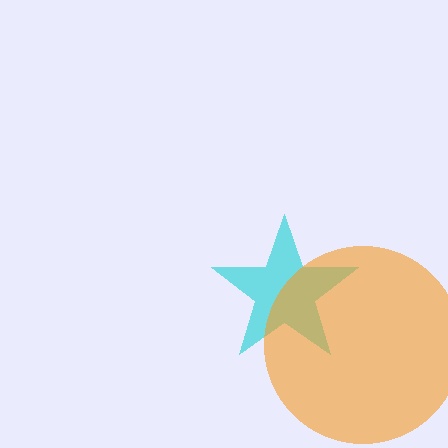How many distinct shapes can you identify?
There are 2 distinct shapes: a cyan star, an orange circle.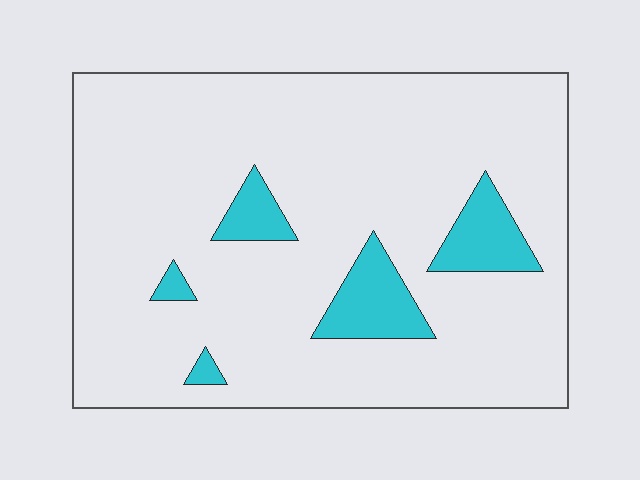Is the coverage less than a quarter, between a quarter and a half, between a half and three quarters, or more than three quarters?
Less than a quarter.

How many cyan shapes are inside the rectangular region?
5.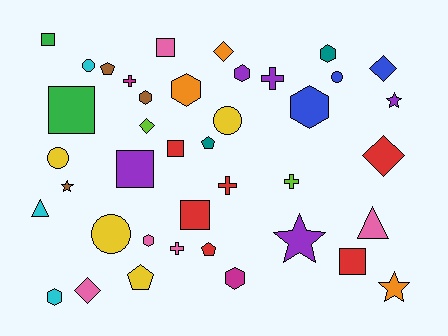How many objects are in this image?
There are 40 objects.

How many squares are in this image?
There are 7 squares.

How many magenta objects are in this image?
There are 2 magenta objects.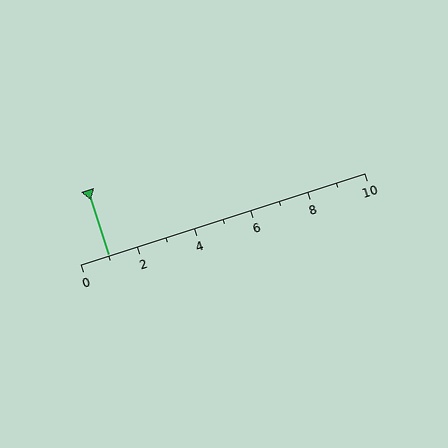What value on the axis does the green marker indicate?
The marker indicates approximately 1.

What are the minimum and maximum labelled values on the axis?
The axis runs from 0 to 10.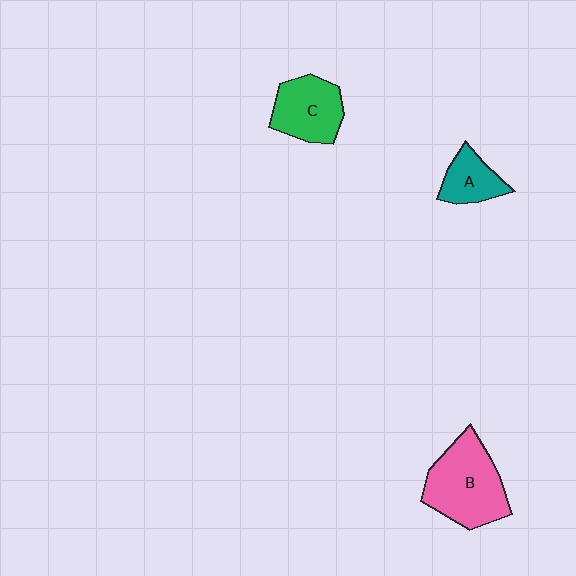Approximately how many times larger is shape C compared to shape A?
Approximately 1.5 times.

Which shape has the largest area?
Shape B (pink).